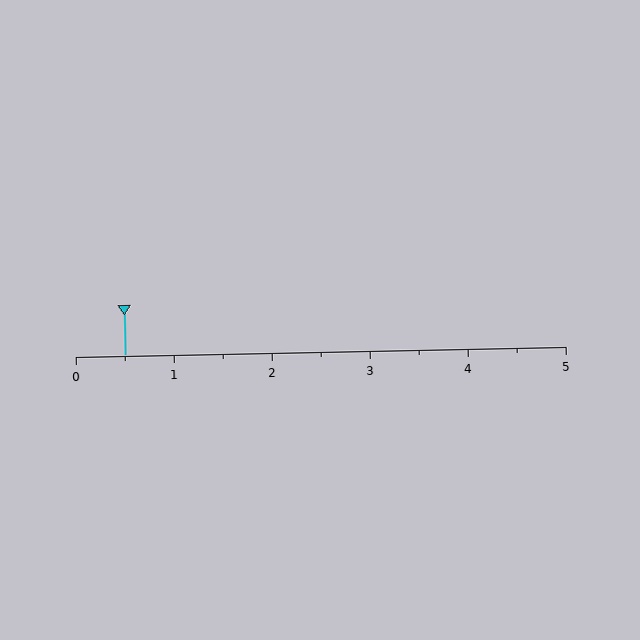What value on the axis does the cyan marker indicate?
The marker indicates approximately 0.5.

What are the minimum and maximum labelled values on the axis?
The axis runs from 0 to 5.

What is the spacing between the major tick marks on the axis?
The major ticks are spaced 1 apart.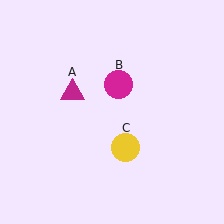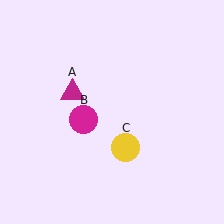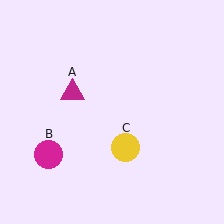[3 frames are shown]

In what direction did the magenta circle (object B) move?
The magenta circle (object B) moved down and to the left.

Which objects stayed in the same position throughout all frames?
Magenta triangle (object A) and yellow circle (object C) remained stationary.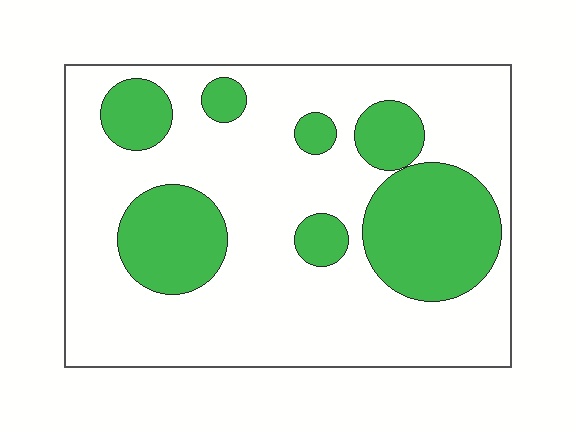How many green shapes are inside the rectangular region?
7.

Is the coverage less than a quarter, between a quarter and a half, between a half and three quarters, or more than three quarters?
Between a quarter and a half.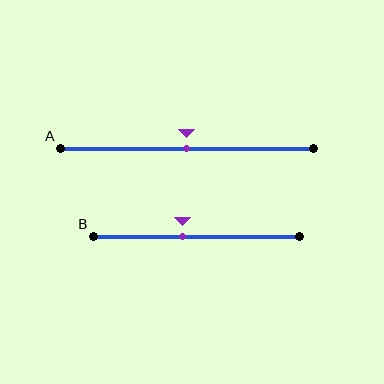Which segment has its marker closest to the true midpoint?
Segment A has its marker closest to the true midpoint.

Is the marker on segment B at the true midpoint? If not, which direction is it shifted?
No, the marker on segment B is shifted to the left by about 7% of the segment length.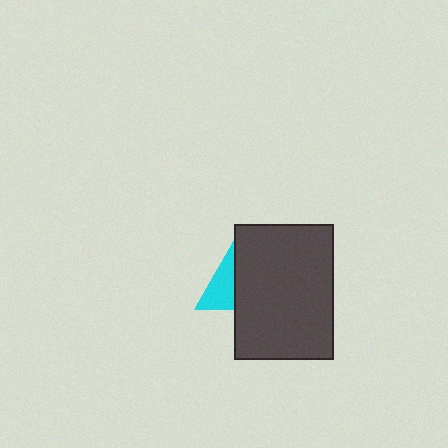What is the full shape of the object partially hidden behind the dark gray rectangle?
The partially hidden object is a cyan triangle.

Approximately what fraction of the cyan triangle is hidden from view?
Roughly 59% of the cyan triangle is hidden behind the dark gray rectangle.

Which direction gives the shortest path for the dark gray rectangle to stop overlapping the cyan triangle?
Moving right gives the shortest separation.